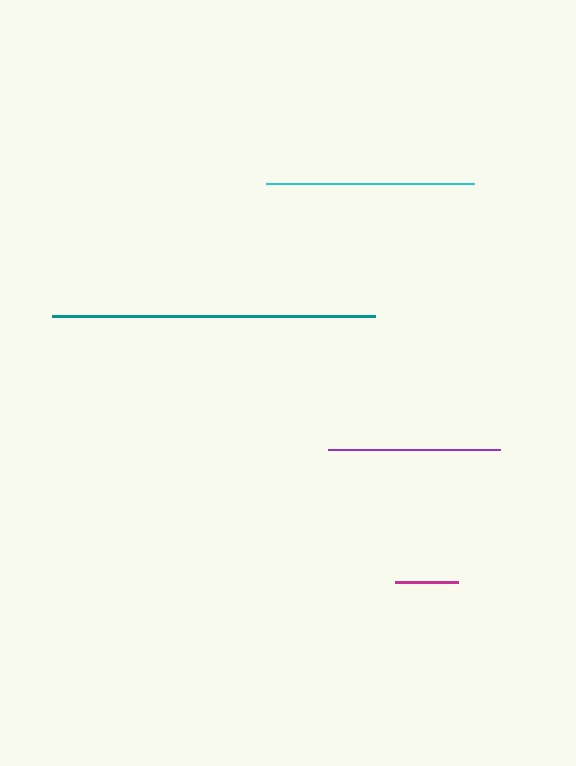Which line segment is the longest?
The teal line is the longest at approximately 323 pixels.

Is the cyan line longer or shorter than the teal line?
The teal line is longer than the cyan line.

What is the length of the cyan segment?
The cyan segment is approximately 208 pixels long.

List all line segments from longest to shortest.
From longest to shortest: teal, cyan, purple, magenta.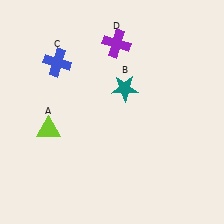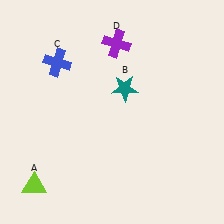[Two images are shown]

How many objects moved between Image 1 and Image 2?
1 object moved between the two images.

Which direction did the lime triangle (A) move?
The lime triangle (A) moved down.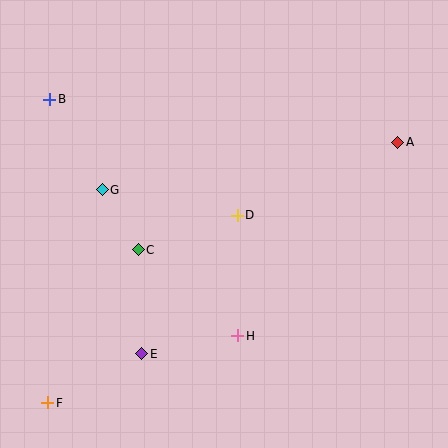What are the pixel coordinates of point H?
Point H is at (238, 336).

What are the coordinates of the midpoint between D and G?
The midpoint between D and G is at (170, 202).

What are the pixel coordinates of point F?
Point F is at (48, 403).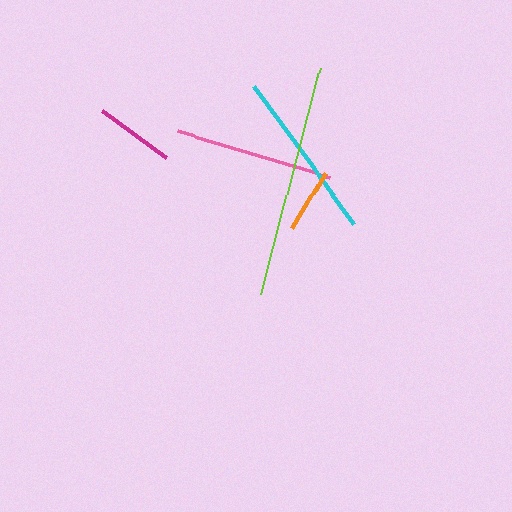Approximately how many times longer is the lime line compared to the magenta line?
The lime line is approximately 2.9 times the length of the magenta line.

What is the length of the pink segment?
The pink segment is approximately 159 pixels long.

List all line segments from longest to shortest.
From longest to shortest: lime, cyan, pink, magenta, orange.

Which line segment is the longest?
The lime line is the longest at approximately 234 pixels.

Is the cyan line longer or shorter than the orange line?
The cyan line is longer than the orange line.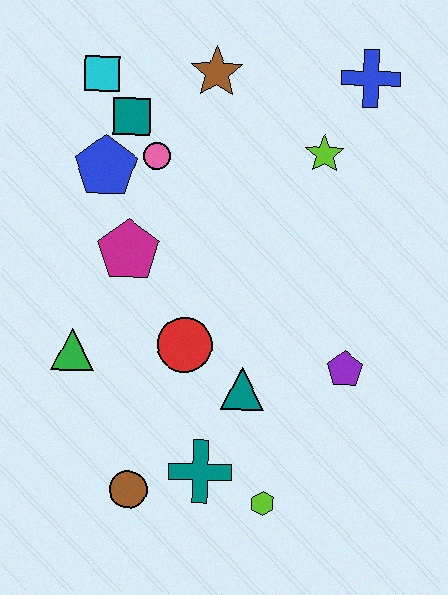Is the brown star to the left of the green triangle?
No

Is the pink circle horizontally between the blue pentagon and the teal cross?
Yes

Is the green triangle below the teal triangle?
No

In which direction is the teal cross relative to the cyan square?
The teal cross is below the cyan square.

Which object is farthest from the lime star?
The brown circle is farthest from the lime star.